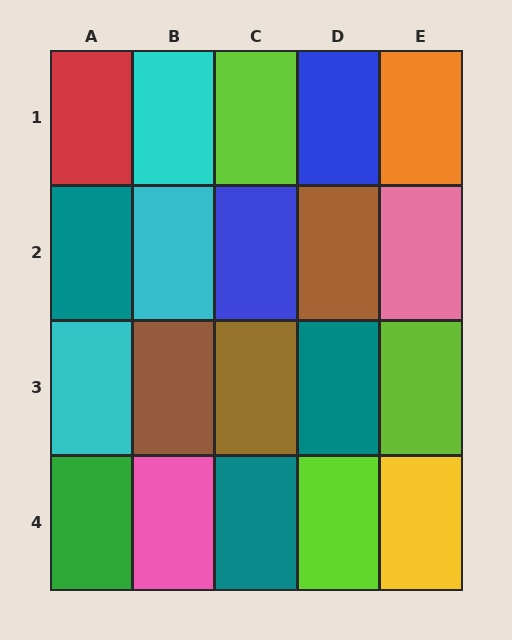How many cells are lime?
3 cells are lime.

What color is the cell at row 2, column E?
Pink.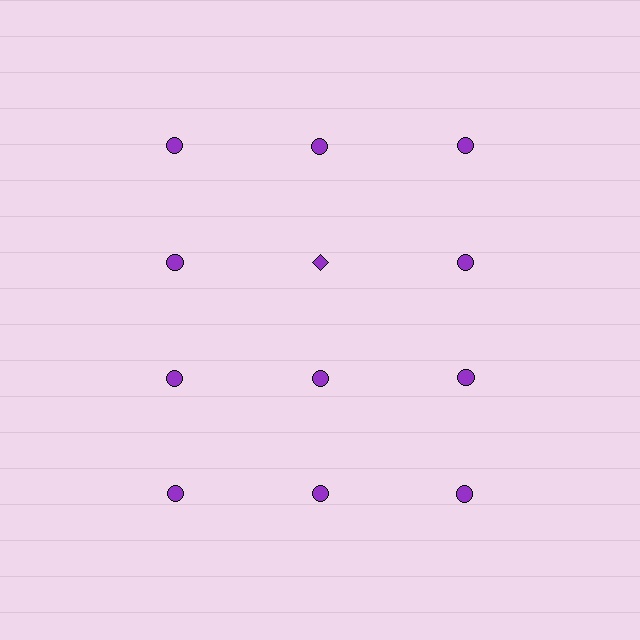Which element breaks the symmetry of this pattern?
The purple diamond in the second row, second from left column breaks the symmetry. All other shapes are purple circles.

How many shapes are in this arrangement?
There are 12 shapes arranged in a grid pattern.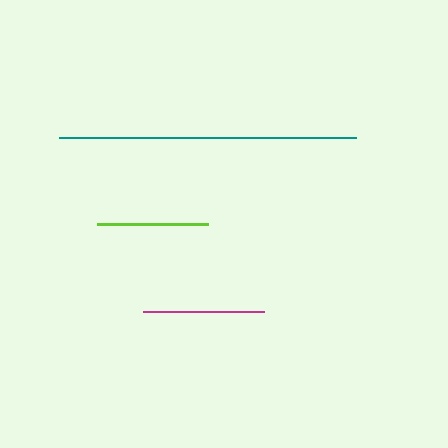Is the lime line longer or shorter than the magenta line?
The magenta line is longer than the lime line.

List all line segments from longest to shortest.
From longest to shortest: teal, magenta, lime.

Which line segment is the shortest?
The lime line is the shortest at approximately 112 pixels.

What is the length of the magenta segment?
The magenta segment is approximately 121 pixels long.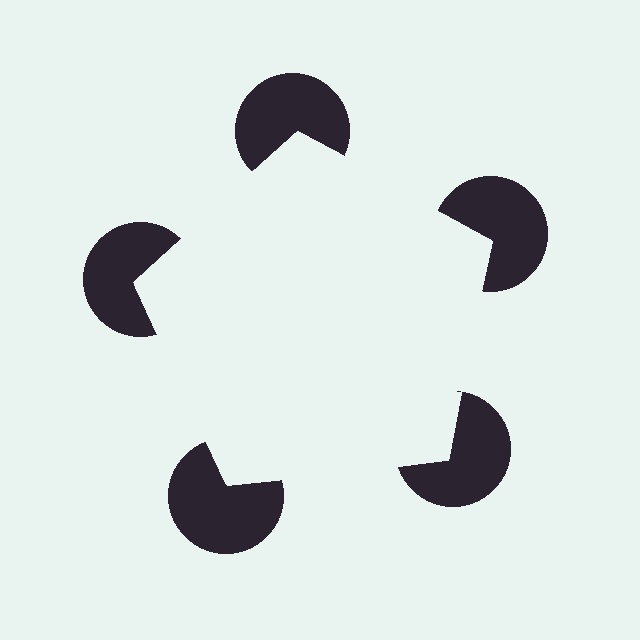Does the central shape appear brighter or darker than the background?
It typically appears slightly brighter than the background, even though no actual brightness change is drawn.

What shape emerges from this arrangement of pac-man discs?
An illusory pentagon — its edges are inferred from the aligned wedge cuts in the pac-man discs, not physically drawn.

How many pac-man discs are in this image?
There are 5 — one at each vertex of the illusory pentagon.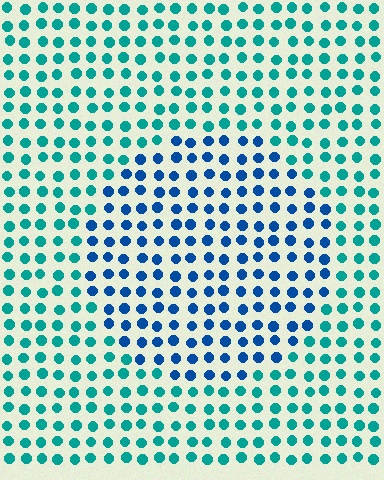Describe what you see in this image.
The image is filled with small teal elements in a uniform arrangement. A circle-shaped region is visible where the elements are tinted to a slightly different hue, forming a subtle color boundary.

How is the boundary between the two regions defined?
The boundary is defined purely by a slight shift in hue (about 37 degrees). Spacing, size, and orientation are identical on both sides.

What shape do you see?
I see a circle.